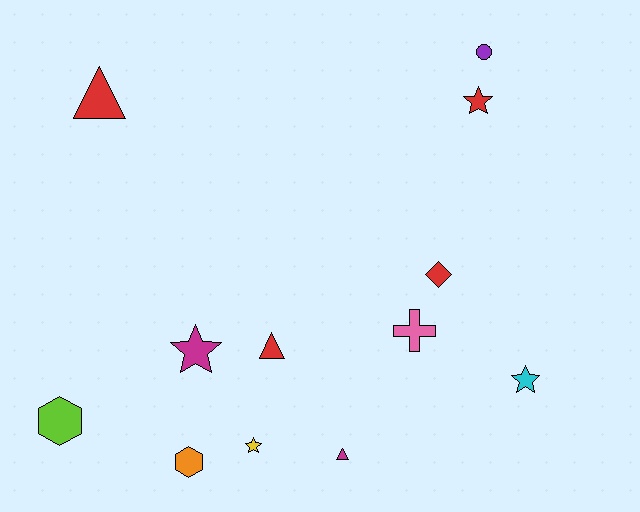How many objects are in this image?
There are 12 objects.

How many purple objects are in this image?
There is 1 purple object.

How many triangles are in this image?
There are 3 triangles.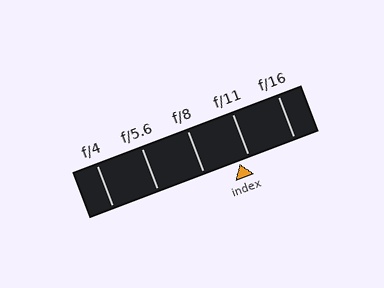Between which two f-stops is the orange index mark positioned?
The index mark is between f/8 and f/11.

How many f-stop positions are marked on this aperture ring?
There are 5 f-stop positions marked.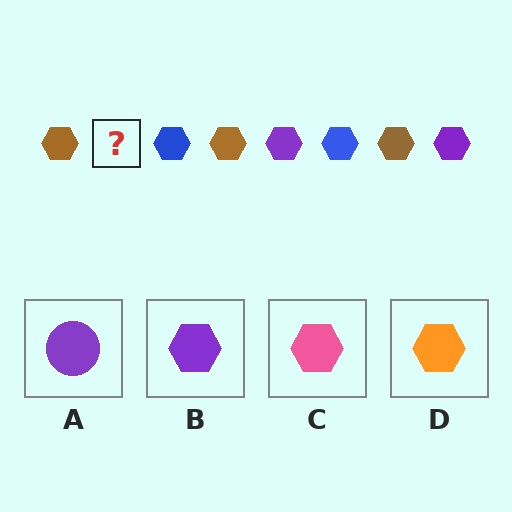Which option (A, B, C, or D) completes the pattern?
B.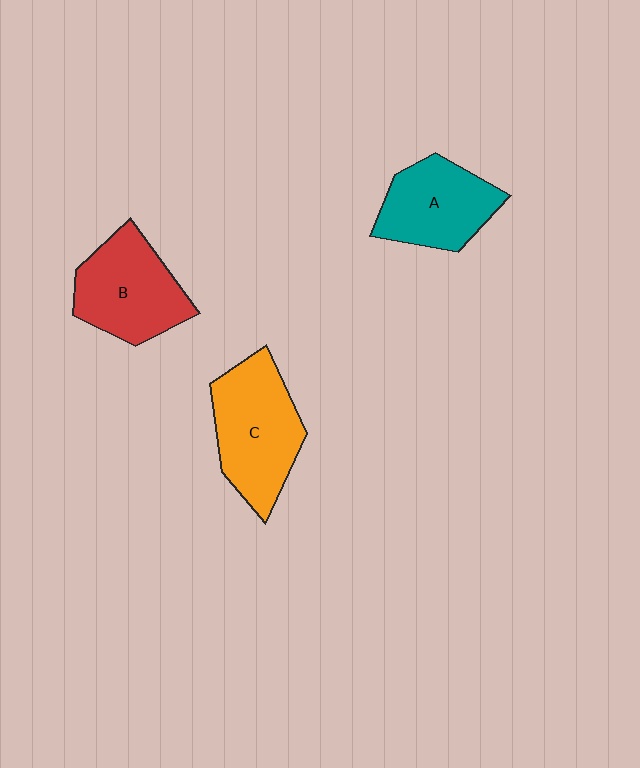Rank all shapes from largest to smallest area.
From largest to smallest: C (orange), B (red), A (teal).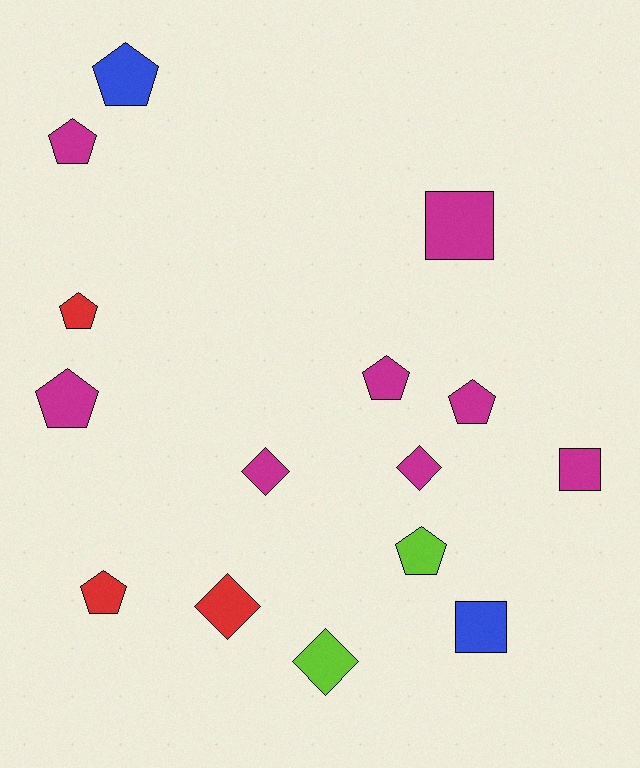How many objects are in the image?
There are 15 objects.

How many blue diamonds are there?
There are no blue diamonds.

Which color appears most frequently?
Magenta, with 8 objects.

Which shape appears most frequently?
Pentagon, with 8 objects.